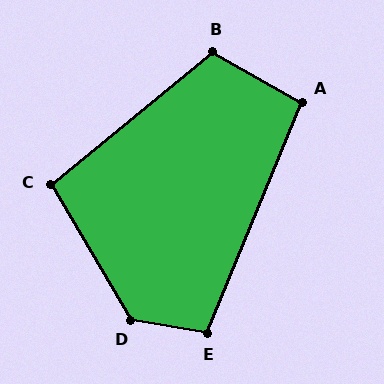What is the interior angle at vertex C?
Approximately 99 degrees (obtuse).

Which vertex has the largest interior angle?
D, at approximately 130 degrees.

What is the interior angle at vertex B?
Approximately 111 degrees (obtuse).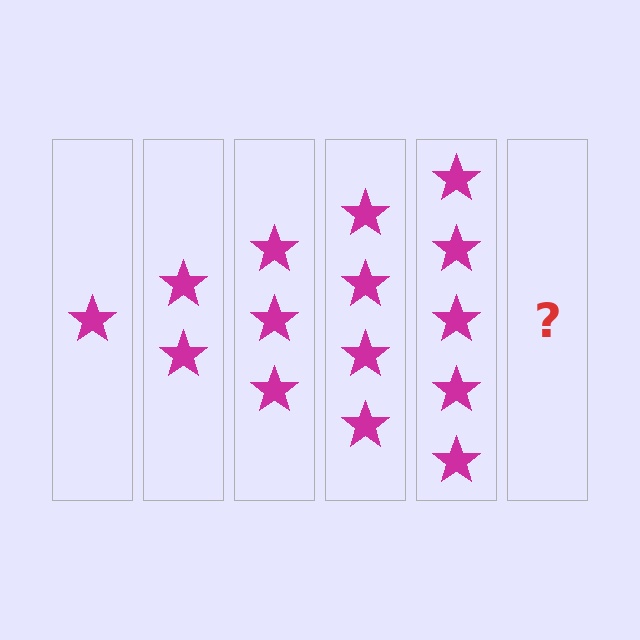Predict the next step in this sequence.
The next step is 6 stars.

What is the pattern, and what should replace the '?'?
The pattern is that each step adds one more star. The '?' should be 6 stars.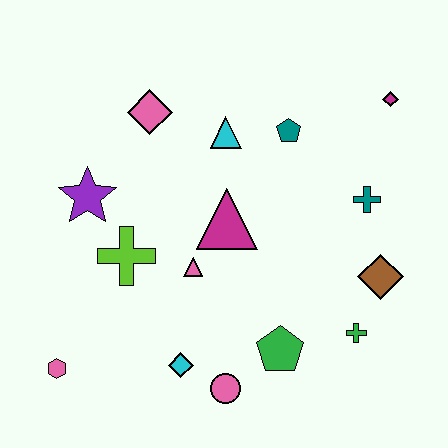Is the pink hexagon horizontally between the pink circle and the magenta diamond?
No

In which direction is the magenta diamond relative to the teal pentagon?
The magenta diamond is to the right of the teal pentagon.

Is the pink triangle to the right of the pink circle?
No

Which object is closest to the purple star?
The lime cross is closest to the purple star.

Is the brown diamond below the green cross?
No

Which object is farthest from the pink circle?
The magenta diamond is farthest from the pink circle.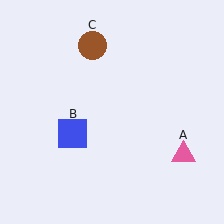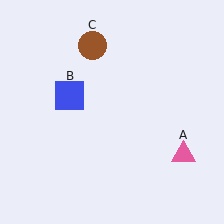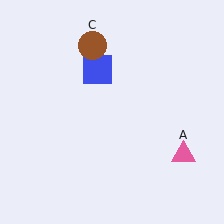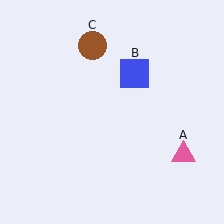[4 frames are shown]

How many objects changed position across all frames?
1 object changed position: blue square (object B).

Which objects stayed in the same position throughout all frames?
Pink triangle (object A) and brown circle (object C) remained stationary.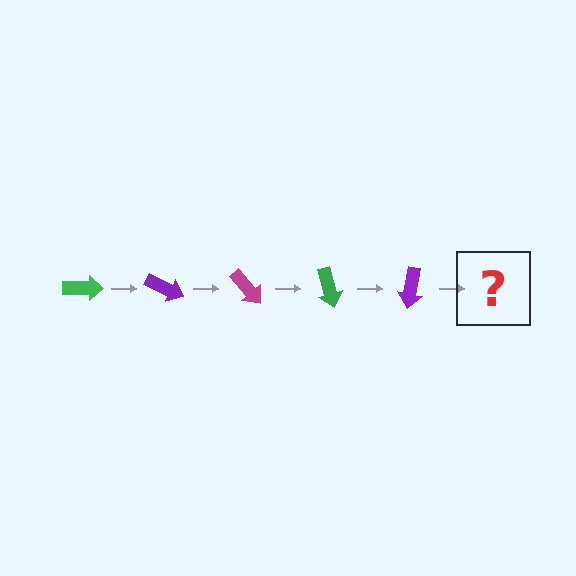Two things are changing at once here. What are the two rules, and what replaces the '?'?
The two rules are that it rotates 25 degrees each step and the color cycles through green, purple, and magenta. The '?' should be a magenta arrow, rotated 125 degrees from the start.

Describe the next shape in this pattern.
It should be a magenta arrow, rotated 125 degrees from the start.